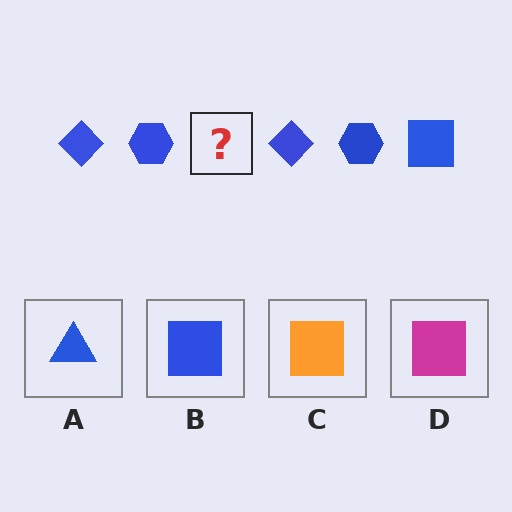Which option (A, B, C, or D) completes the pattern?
B.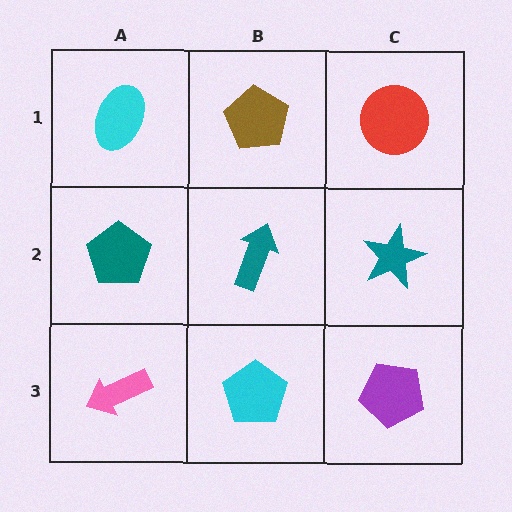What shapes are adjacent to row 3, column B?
A teal arrow (row 2, column B), a pink arrow (row 3, column A), a purple pentagon (row 3, column C).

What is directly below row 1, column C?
A teal star.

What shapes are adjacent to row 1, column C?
A teal star (row 2, column C), a brown pentagon (row 1, column B).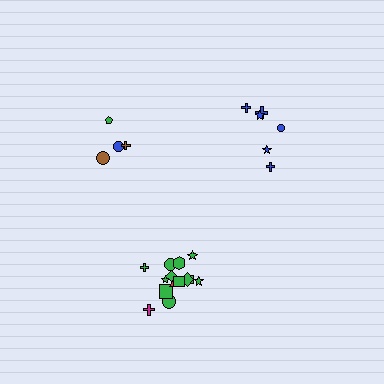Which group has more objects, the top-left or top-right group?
The top-right group.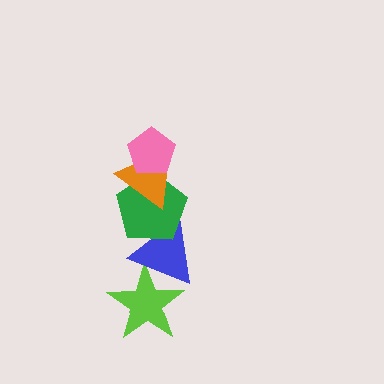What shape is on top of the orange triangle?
The pink pentagon is on top of the orange triangle.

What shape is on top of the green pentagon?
The orange triangle is on top of the green pentagon.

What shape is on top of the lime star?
The blue triangle is on top of the lime star.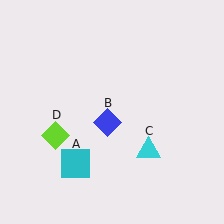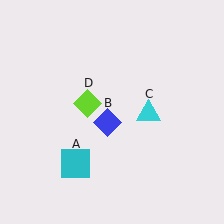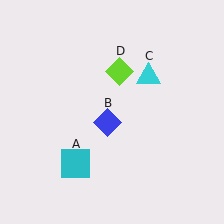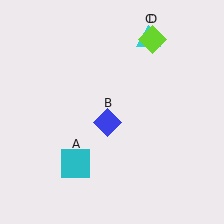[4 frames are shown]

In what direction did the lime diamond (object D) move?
The lime diamond (object D) moved up and to the right.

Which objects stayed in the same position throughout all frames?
Cyan square (object A) and blue diamond (object B) remained stationary.